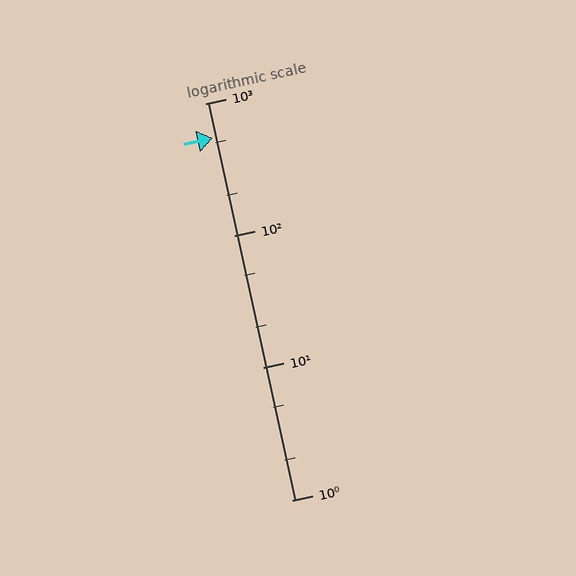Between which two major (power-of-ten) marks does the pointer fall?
The pointer is between 100 and 1000.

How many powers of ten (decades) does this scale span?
The scale spans 3 decades, from 1 to 1000.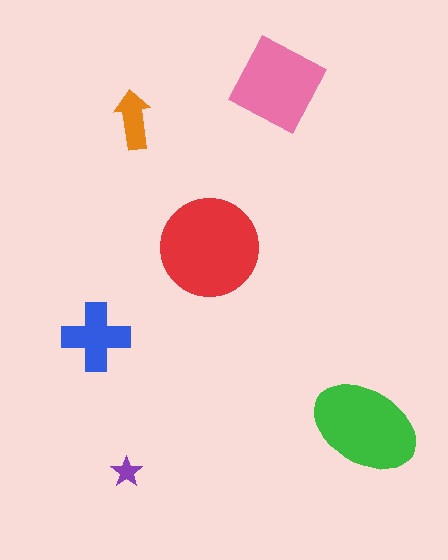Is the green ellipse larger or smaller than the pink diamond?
Larger.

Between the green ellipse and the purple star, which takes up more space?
The green ellipse.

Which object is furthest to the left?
The blue cross is leftmost.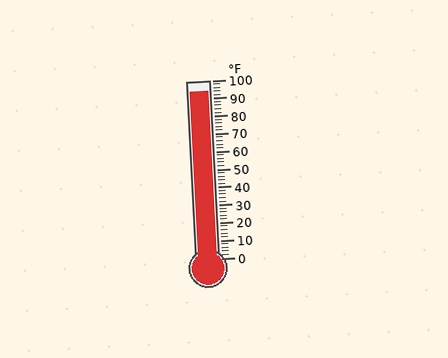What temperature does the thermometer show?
The thermometer shows approximately 94°F.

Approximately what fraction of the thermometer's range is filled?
The thermometer is filled to approximately 95% of its range.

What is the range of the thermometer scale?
The thermometer scale ranges from 0°F to 100°F.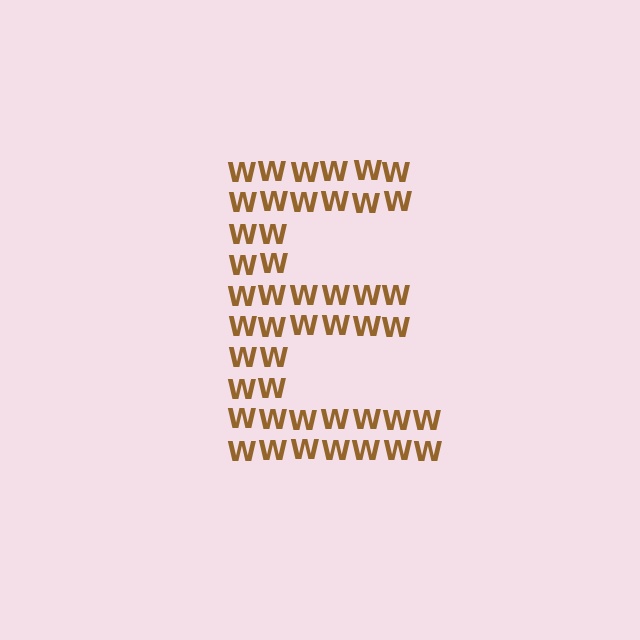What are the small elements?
The small elements are letter W's.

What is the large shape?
The large shape is the letter E.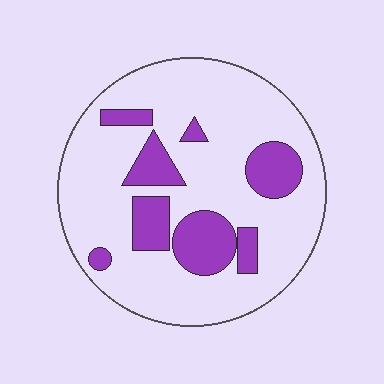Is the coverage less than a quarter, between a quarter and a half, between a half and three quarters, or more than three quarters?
Less than a quarter.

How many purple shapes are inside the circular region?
8.